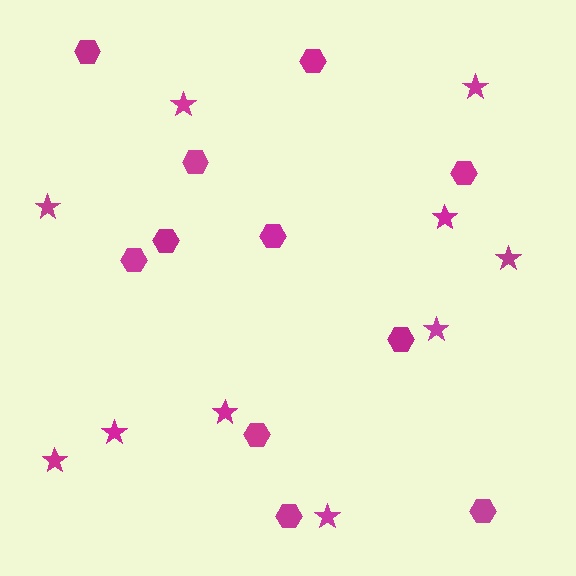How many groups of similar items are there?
There are 2 groups: one group of stars (10) and one group of hexagons (11).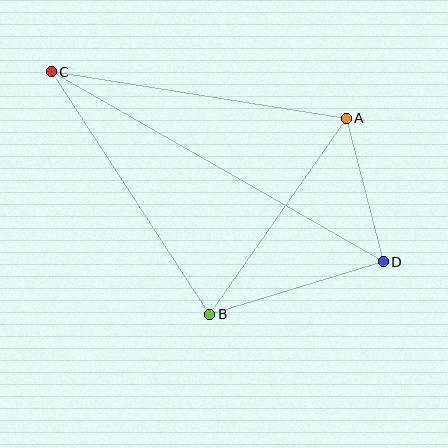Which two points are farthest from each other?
Points C and D are farthest from each other.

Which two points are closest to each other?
Points A and D are closest to each other.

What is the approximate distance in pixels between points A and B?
The distance between A and B is approximately 239 pixels.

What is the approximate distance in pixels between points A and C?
The distance between A and C is approximately 299 pixels.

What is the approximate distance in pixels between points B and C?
The distance between B and C is approximately 290 pixels.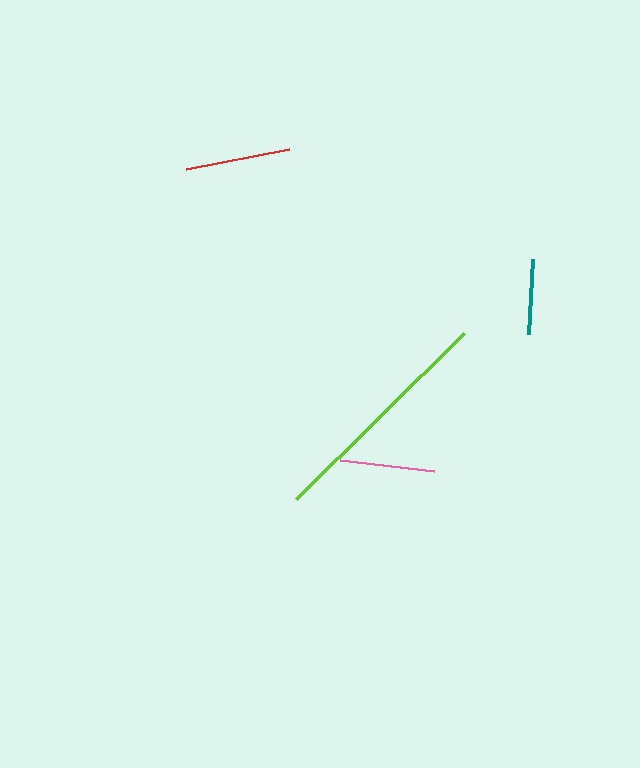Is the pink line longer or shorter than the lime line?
The lime line is longer than the pink line.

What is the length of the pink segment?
The pink segment is approximately 95 pixels long.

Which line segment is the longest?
The lime line is the longest at approximately 236 pixels.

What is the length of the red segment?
The red segment is approximately 105 pixels long.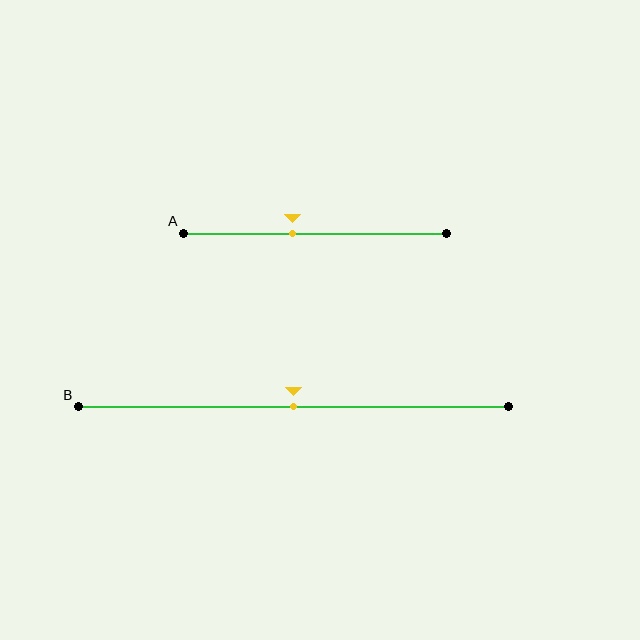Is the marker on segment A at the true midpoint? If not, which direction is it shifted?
No, the marker on segment A is shifted to the left by about 8% of the segment length.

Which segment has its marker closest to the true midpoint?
Segment B has its marker closest to the true midpoint.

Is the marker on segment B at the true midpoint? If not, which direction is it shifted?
Yes, the marker on segment B is at the true midpoint.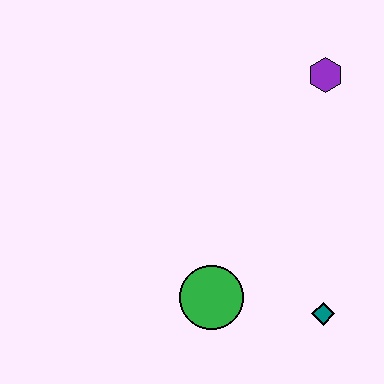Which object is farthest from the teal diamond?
The purple hexagon is farthest from the teal diamond.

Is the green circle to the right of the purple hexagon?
No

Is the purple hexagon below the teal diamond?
No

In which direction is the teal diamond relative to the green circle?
The teal diamond is to the right of the green circle.